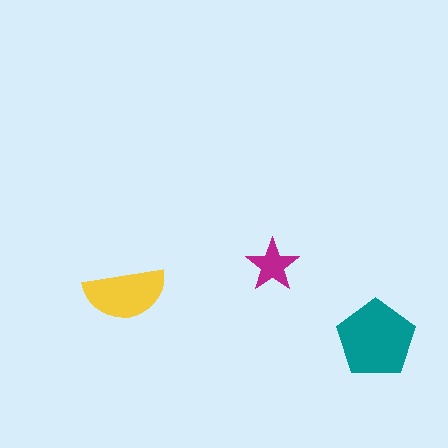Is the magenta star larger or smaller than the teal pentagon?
Smaller.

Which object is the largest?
The teal pentagon.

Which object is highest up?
The magenta star is topmost.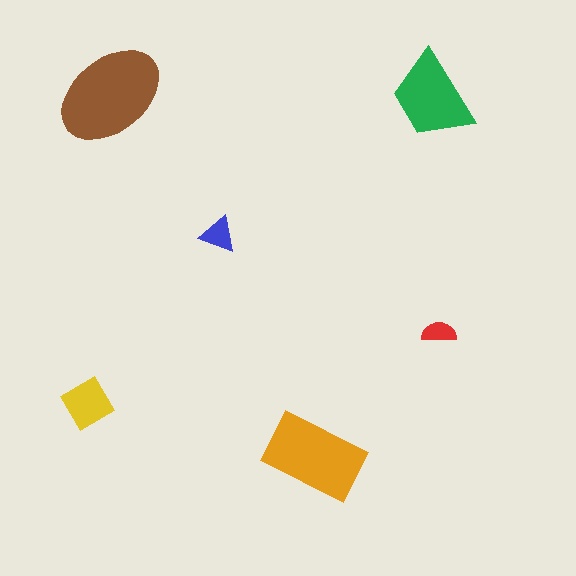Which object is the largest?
The brown ellipse.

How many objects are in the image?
There are 6 objects in the image.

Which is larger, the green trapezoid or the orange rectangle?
The orange rectangle.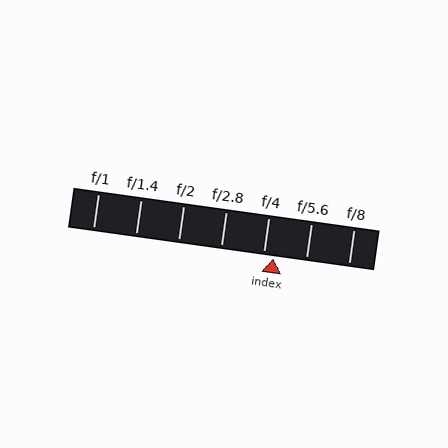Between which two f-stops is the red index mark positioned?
The index mark is between f/4 and f/5.6.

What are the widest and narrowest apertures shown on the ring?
The widest aperture shown is f/1 and the narrowest is f/8.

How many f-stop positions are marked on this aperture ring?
There are 7 f-stop positions marked.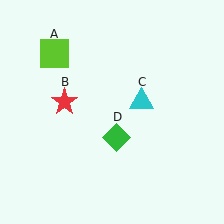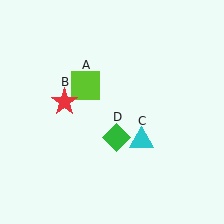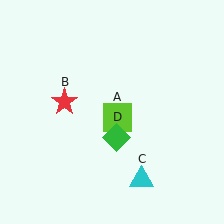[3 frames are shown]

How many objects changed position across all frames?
2 objects changed position: lime square (object A), cyan triangle (object C).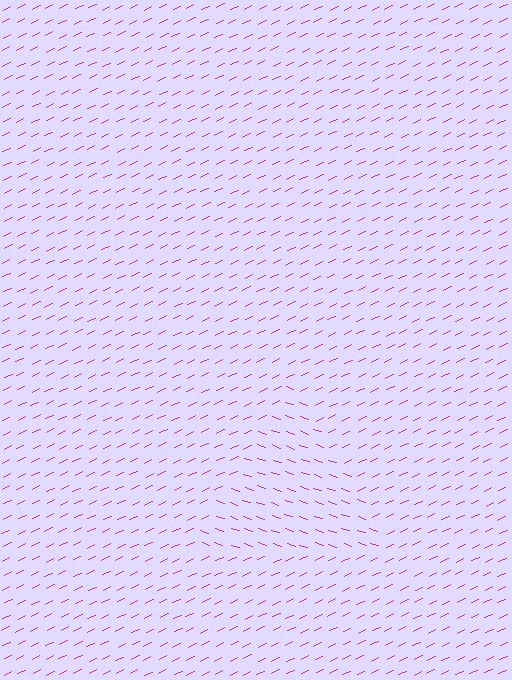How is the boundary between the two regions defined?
The boundary is defined purely by a change in line orientation (approximately 45 degrees difference). All lines are the same color and thickness.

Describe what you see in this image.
The image is filled with small magenta line segments. A triangle region in the image has lines oriented differently from the surrounding lines, creating a visible texture boundary.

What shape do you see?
I see a triangle.